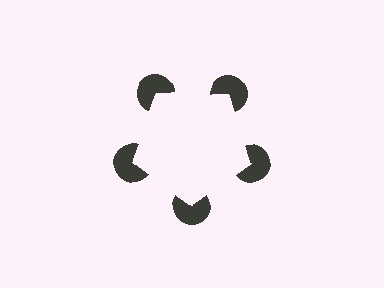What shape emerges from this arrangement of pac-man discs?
An illusory pentagon — its edges are inferred from the aligned wedge cuts in the pac-man discs, not physically drawn.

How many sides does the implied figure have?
5 sides.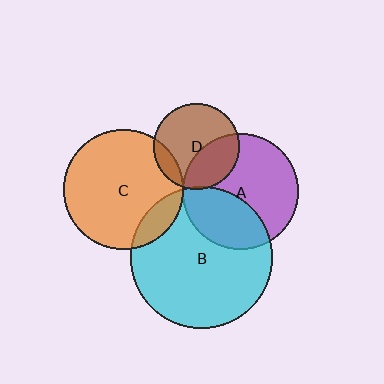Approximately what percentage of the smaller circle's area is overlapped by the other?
Approximately 5%.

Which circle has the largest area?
Circle B (cyan).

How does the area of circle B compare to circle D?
Approximately 2.7 times.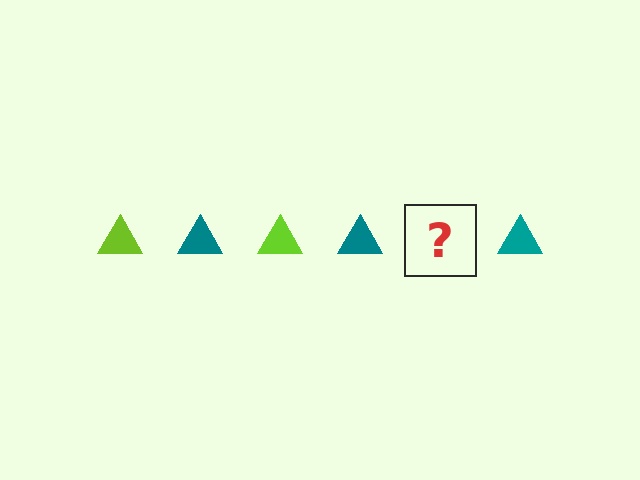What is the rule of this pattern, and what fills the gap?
The rule is that the pattern cycles through lime, teal triangles. The gap should be filled with a lime triangle.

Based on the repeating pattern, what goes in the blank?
The blank should be a lime triangle.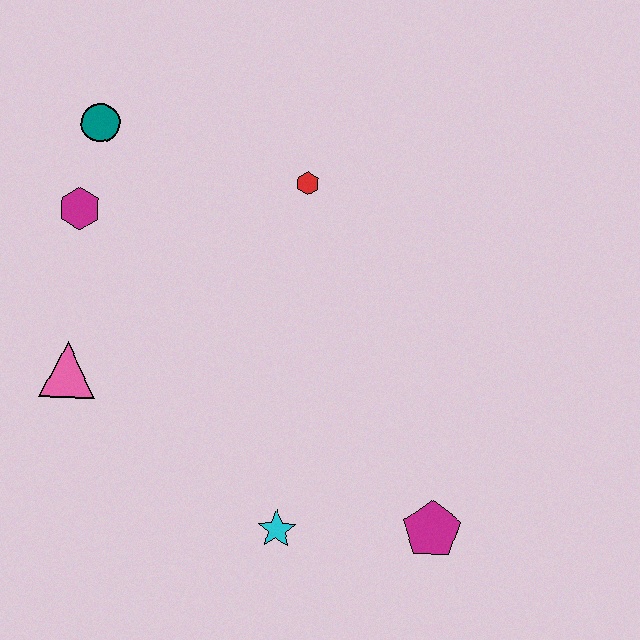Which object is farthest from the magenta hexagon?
The magenta pentagon is farthest from the magenta hexagon.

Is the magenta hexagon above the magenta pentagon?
Yes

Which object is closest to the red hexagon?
The teal circle is closest to the red hexagon.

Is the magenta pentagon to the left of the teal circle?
No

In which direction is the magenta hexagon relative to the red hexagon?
The magenta hexagon is to the left of the red hexagon.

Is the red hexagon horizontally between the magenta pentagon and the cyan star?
Yes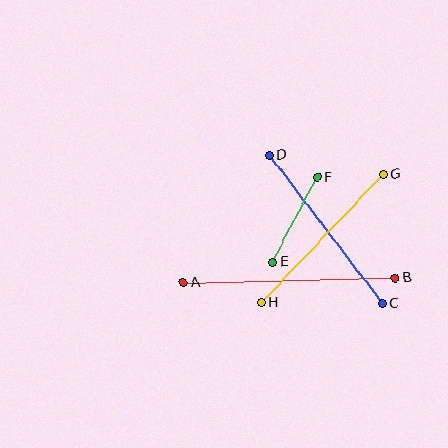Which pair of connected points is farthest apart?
Points A and B are farthest apart.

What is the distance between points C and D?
The distance is approximately 186 pixels.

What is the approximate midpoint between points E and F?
The midpoint is at approximately (295, 220) pixels.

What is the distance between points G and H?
The distance is approximately 176 pixels.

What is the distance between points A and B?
The distance is approximately 212 pixels.